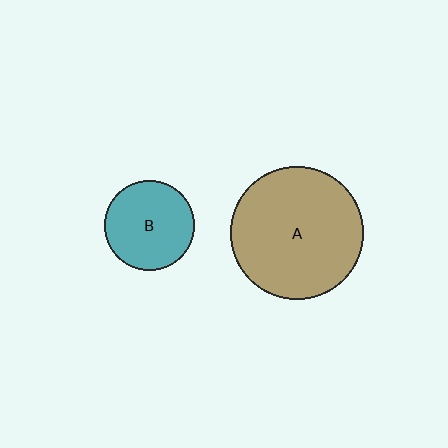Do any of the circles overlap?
No, none of the circles overlap.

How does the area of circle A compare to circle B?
Approximately 2.2 times.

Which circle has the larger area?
Circle A (brown).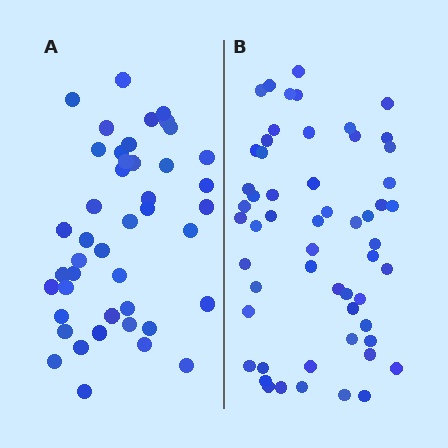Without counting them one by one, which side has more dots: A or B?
Region B (the right region) has more dots.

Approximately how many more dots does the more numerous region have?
Region B has roughly 12 or so more dots than region A.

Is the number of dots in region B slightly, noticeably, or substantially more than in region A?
Region B has noticeably more, but not dramatically so. The ratio is roughly 1.3 to 1.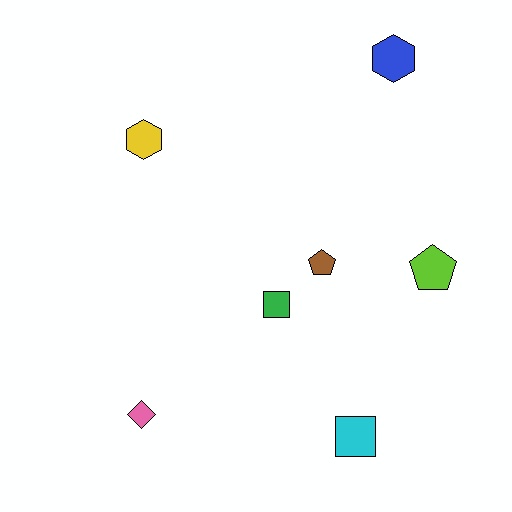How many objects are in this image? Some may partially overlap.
There are 7 objects.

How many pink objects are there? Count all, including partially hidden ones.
There is 1 pink object.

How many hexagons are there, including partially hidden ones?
There are 2 hexagons.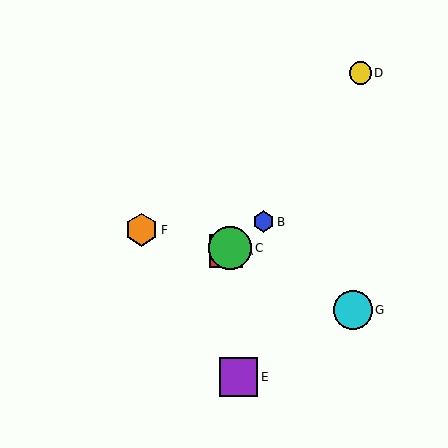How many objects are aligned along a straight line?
3 objects (A, B, C) are aligned along a straight line.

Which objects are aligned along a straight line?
Objects A, B, C are aligned along a straight line.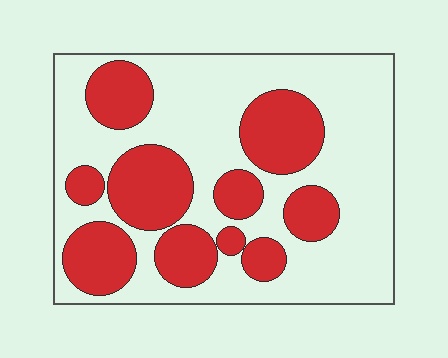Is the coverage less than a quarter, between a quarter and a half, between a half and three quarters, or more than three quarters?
Between a quarter and a half.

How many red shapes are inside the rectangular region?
10.